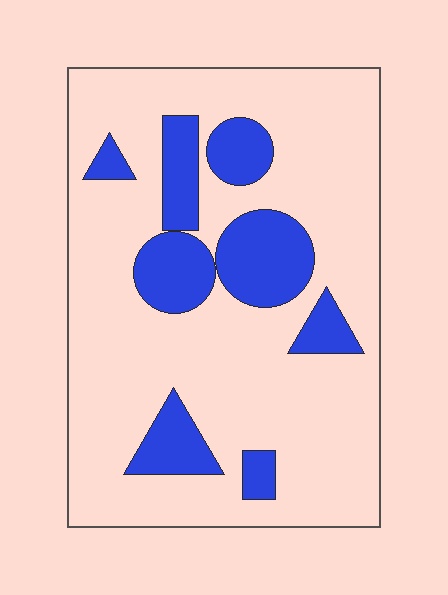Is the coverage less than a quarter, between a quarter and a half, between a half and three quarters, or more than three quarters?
Less than a quarter.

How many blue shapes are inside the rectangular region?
8.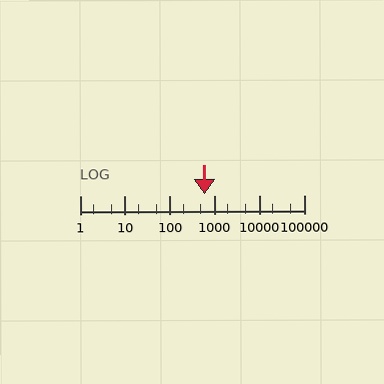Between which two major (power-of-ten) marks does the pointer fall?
The pointer is between 100 and 1000.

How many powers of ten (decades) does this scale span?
The scale spans 5 decades, from 1 to 100000.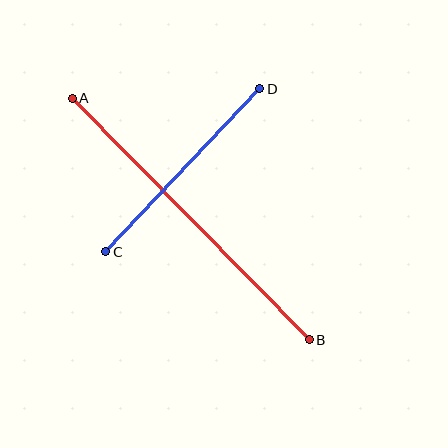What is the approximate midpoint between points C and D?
The midpoint is at approximately (183, 170) pixels.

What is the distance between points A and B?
The distance is approximately 339 pixels.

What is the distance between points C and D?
The distance is approximately 224 pixels.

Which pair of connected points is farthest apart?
Points A and B are farthest apart.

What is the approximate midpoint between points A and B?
The midpoint is at approximately (191, 219) pixels.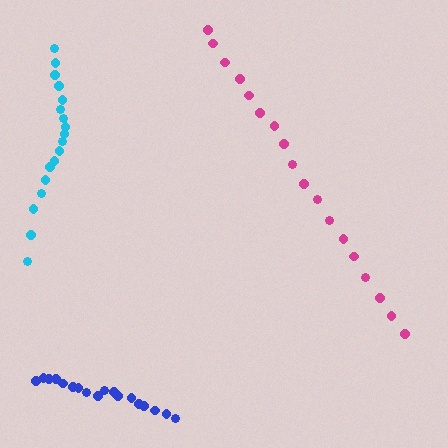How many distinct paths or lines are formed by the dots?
There are 3 distinct paths.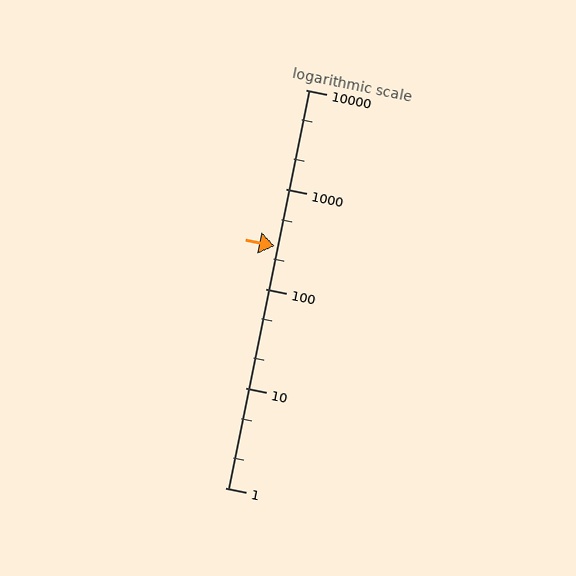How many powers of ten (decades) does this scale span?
The scale spans 4 decades, from 1 to 10000.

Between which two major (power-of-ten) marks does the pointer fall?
The pointer is between 100 and 1000.